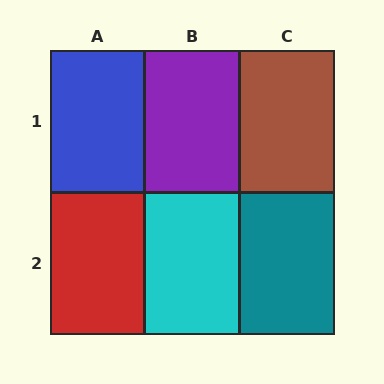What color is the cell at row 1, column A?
Blue.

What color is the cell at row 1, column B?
Purple.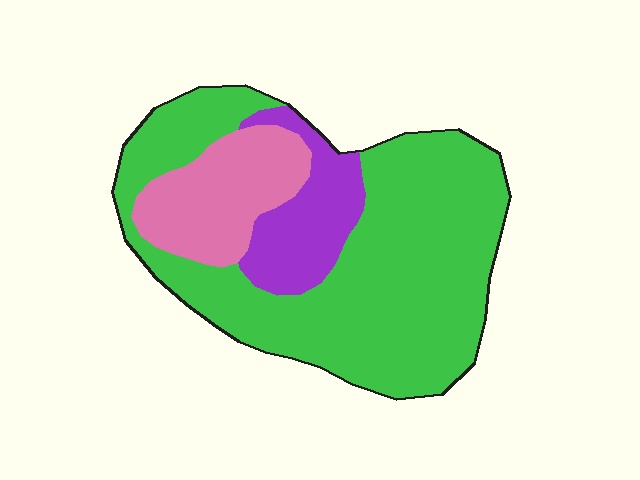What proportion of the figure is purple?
Purple takes up about one sixth (1/6) of the figure.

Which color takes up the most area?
Green, at roughly 65%.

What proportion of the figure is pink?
Pink covers about 20% of the figure.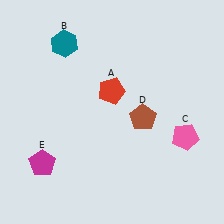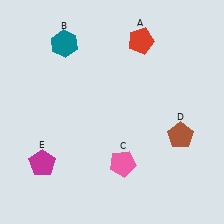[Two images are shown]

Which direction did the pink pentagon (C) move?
The pink pentagon (C) moved left.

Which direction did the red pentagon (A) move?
The red pentagon (A) moved up.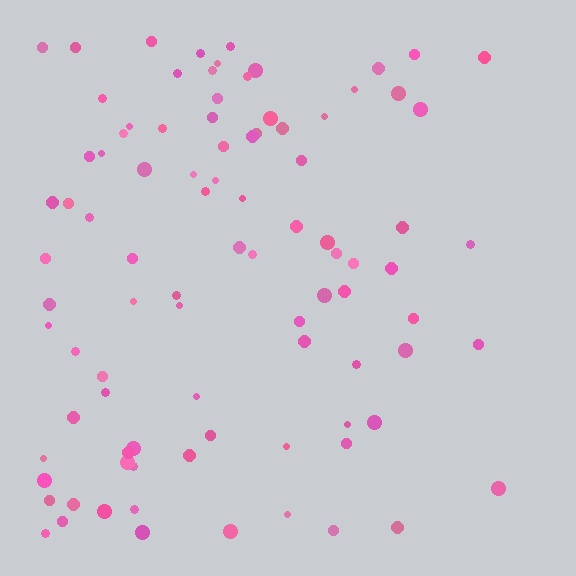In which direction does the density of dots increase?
From right to left, with the left side densest.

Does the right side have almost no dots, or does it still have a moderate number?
Still a moderate number, just noticeably fewer than the left.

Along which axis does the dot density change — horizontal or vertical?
Horizontal.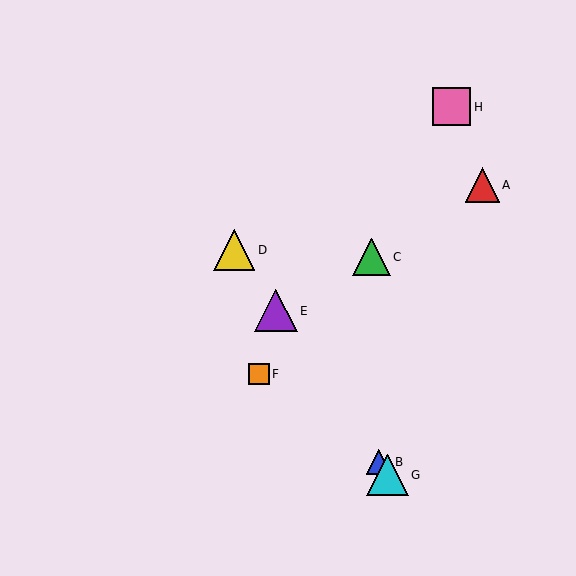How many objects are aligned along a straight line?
4 objects (B, D, E, G) are aligned along a straight line.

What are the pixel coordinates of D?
Object D is at (234, 250).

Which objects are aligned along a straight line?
Objects B, D, E, G are aligned along a straight line.